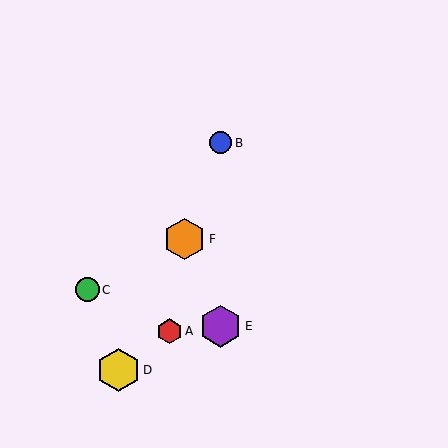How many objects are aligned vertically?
2 objects (B, E) are aligned vertically.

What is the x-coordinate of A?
Object A is at x≈169.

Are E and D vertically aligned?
No, E is at x≈220 and D is at x≈118.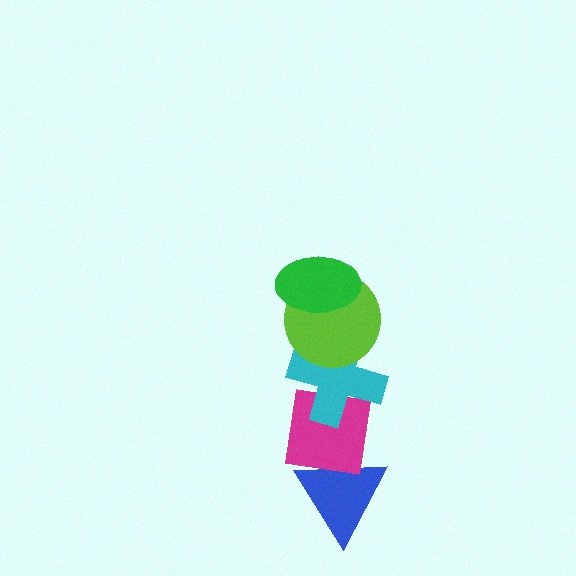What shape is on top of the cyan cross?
The lime circle is on top of the cyan cross.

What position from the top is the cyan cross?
The cyan cross is 3rd from the top.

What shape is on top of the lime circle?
The green ellipse is on top of the lime circle.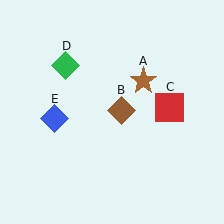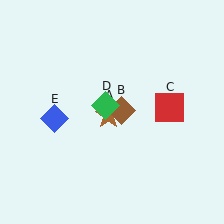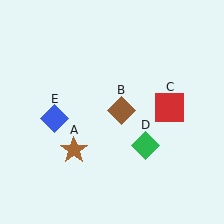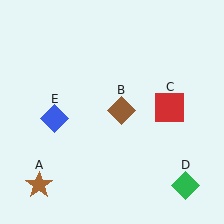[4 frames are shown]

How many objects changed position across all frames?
2 objects changed position: brown star (object A), green diamond (object D).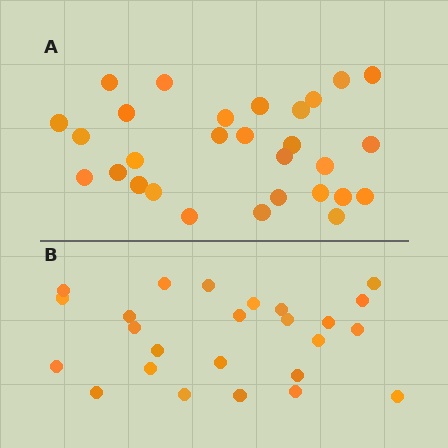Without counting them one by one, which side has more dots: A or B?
Region A (the top region) has more dots.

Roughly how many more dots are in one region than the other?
Region A has about 4 more dots than region B.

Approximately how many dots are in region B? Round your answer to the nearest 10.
About 20 dots. (The exact count is 25, which rounds to 20.)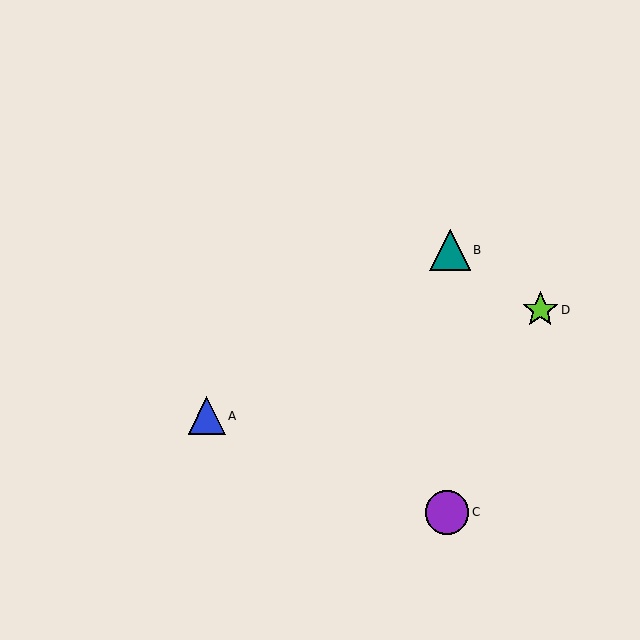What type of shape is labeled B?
Shape B is a teal triangle.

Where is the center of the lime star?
The center of the lime star is at (540, 310).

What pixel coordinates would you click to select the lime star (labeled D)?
Click at (540, 310) to select the lime star D.